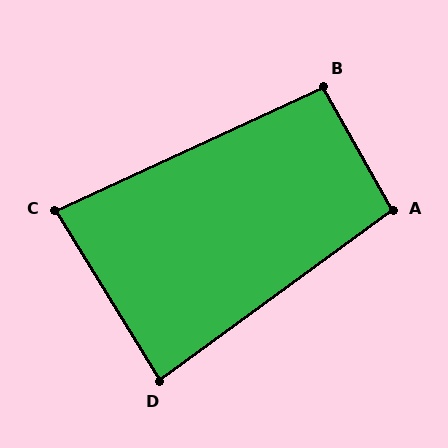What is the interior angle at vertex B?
Approximately 95 degrees (approximately right).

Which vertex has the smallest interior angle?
C, at approximately 83 degrees.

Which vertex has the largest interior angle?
A, at approximately 97 degrees.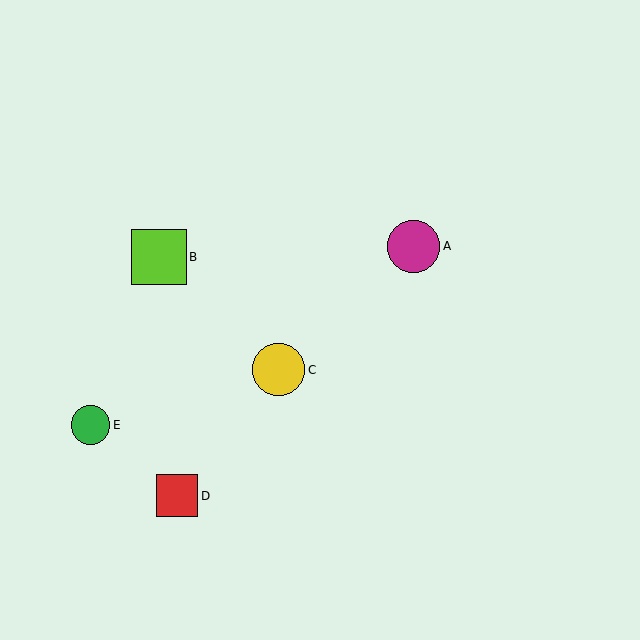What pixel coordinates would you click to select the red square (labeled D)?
Click at (177, 496) to select the red square D.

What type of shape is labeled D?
Shape D is a red square.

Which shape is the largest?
The lime square (labeled B) is the largest.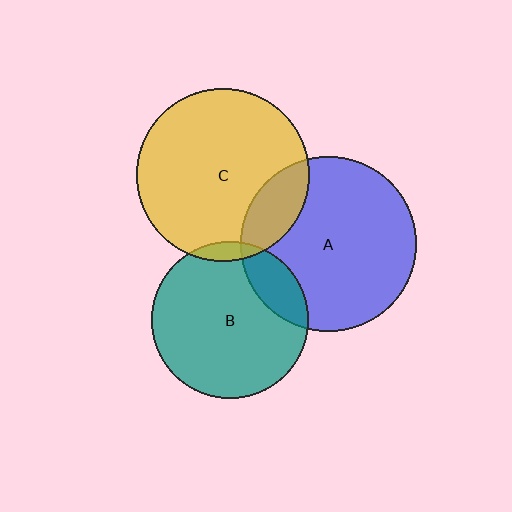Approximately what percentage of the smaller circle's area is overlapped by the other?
Approximately 15%.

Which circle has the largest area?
Circle A (blue).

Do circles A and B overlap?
Yes.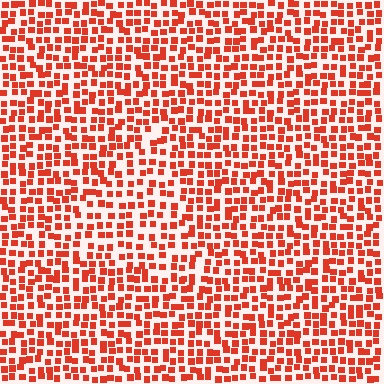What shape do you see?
I see a triangle.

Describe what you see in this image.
The image contains small red elements arranged at two different densities. A triangle-shaped region is visible where the elements are less densely packed than the surrounding area.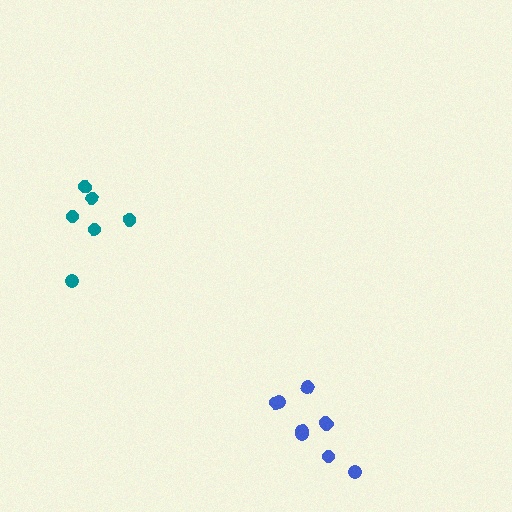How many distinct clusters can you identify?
There are 2 distinct clusters.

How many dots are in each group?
Group 1: 6 dots, Group 2: 9 dots (15 total).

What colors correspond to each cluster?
The clusters are colored: teal, blue.